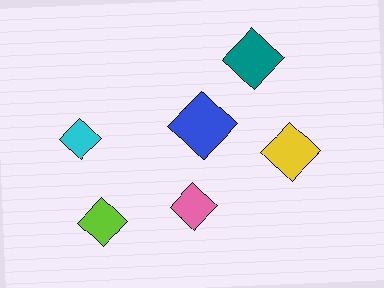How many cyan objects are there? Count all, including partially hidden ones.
There is 1 cyan object.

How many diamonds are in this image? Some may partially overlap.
There are 6 diamonds.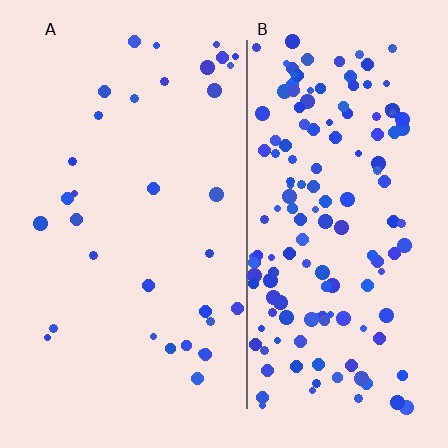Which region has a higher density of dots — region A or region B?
B (the right).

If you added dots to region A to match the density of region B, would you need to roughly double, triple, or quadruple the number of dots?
Approximately quadruple.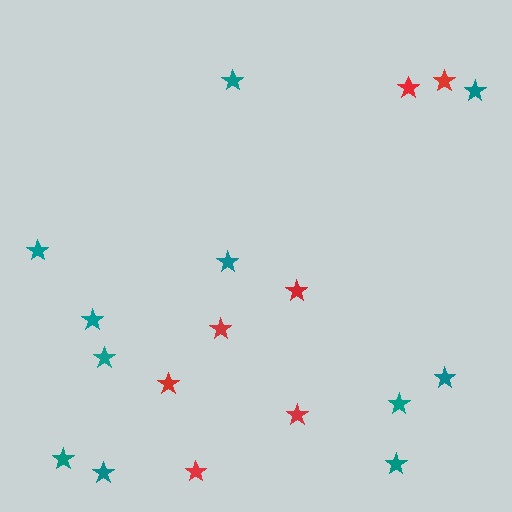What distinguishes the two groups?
There are 2 groups: one group of red stars (7) and one group of teal stars (11).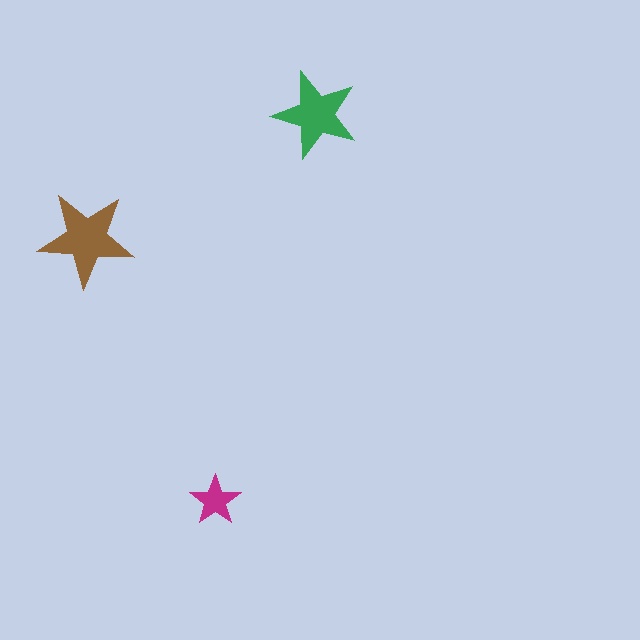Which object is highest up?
The green star is topmost.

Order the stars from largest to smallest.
the brown one, the green one, the magenta one.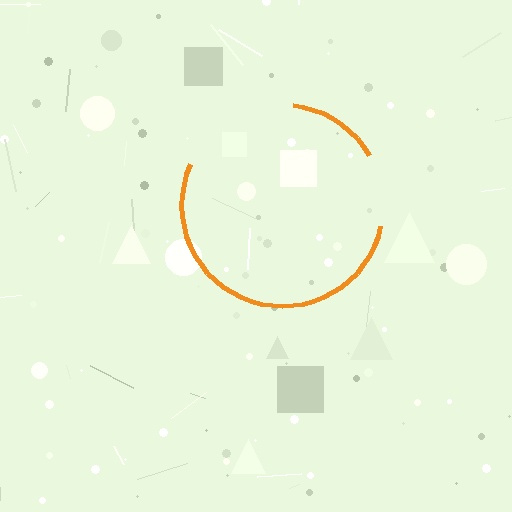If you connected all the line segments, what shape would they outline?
They would outline a circle.